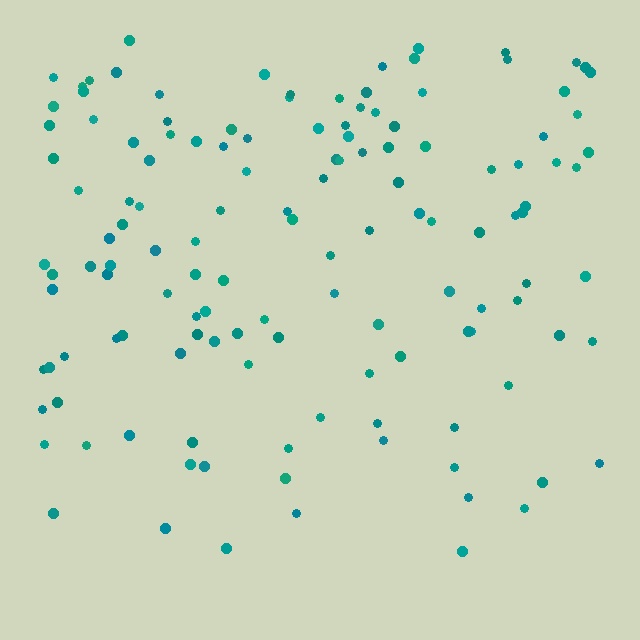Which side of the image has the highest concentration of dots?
The top.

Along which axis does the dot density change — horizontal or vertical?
Vertical.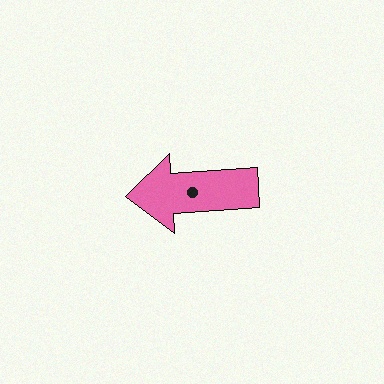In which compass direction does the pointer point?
West.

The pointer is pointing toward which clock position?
Roughly 9 o'clock.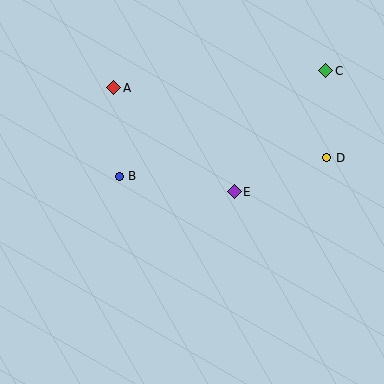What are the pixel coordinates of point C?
Point C is at (326, 71).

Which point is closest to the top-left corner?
Point A is closest to the top-left corner.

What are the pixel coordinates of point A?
Point A is at (114, 88).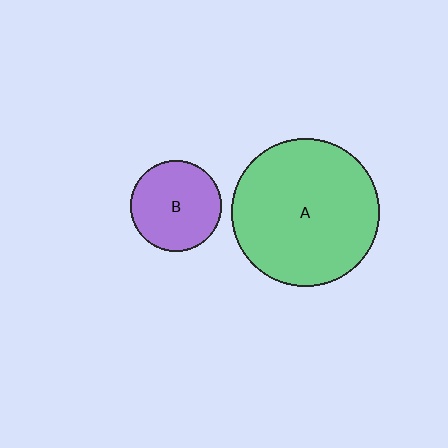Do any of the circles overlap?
No, none of the circles overlap.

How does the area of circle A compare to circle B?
Approximately 2.6 times.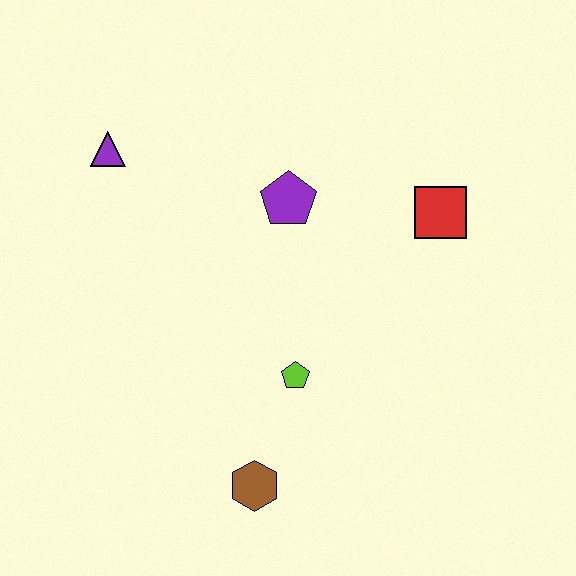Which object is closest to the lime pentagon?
The brown hexagon is closest to the lime pentagon.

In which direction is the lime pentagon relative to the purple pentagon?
The lime pentagon is below the purple pentagon.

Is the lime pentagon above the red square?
No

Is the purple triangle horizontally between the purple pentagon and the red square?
No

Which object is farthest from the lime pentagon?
The purple triangle is farthest from the lime pentagon.